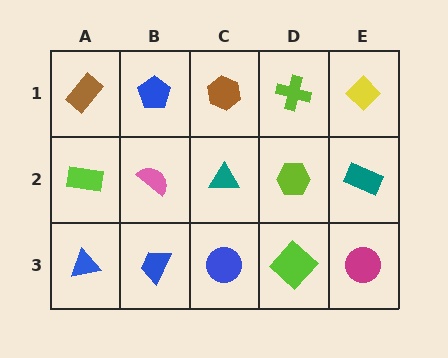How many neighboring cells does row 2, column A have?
3.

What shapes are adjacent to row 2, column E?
A yellow diamond (row 1, column E), a magenta circle (row 3, column E), a lime hexagon (row 2, column D).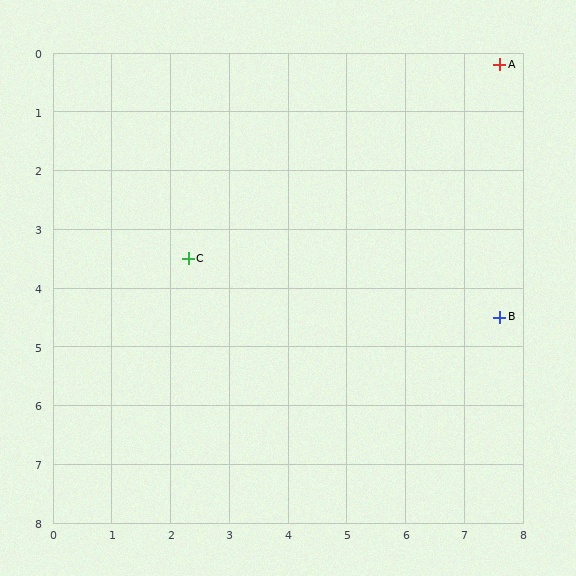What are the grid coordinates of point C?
Point C is at approximately (2.3, 3.5).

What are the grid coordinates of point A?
Point A is at approximately (7.6, 0.2).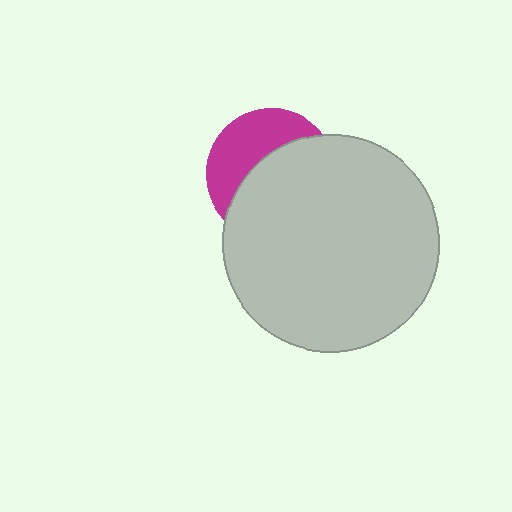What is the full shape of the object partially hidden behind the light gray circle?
The partially hidden object is a magenta circle.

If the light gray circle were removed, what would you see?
You would see the complete magenta circle.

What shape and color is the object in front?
The object in front is a light gray circle.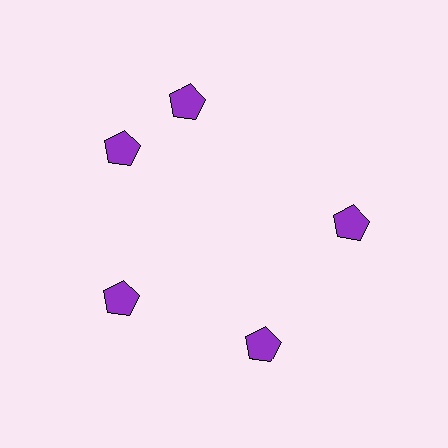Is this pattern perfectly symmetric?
No. The 5 purple pentagons are arranged in a ring, but one element near the 1 o'clock position is rotated out of alignment along the ring, breaking the 5-fold rotational symmetry.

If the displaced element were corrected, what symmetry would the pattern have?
It would have 5-fold rotational symmetry — the pattern would map onto itself every 72 degrees.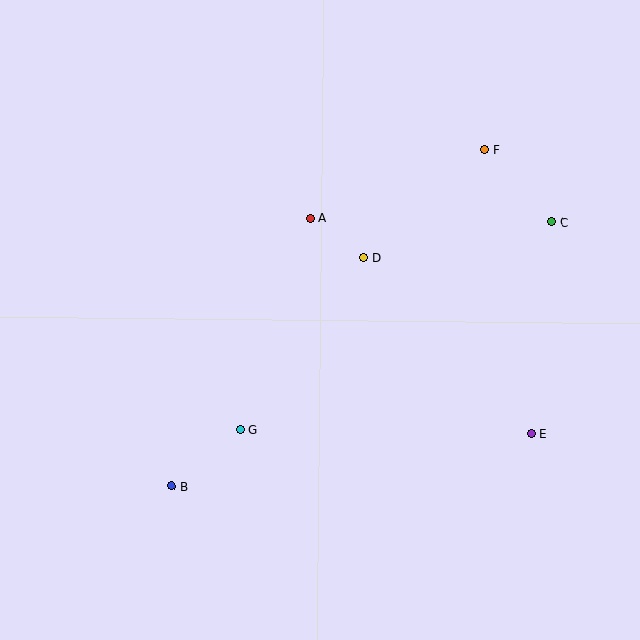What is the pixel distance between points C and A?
The distance between C and A is 241 pixels.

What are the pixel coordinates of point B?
Point B is at (172, 486).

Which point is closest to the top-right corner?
Point F is closest to the top-right corner.